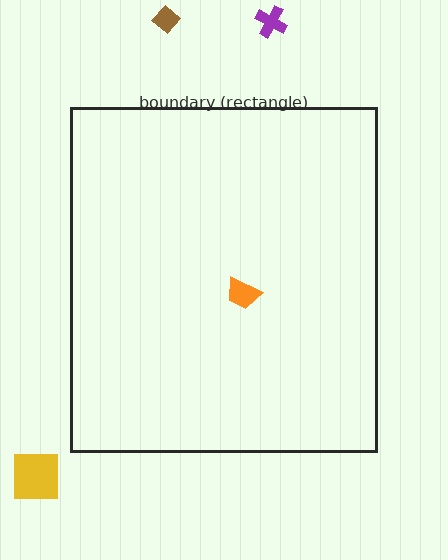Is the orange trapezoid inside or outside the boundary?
Inside.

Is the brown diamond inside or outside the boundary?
Outside.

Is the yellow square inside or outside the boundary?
Outside.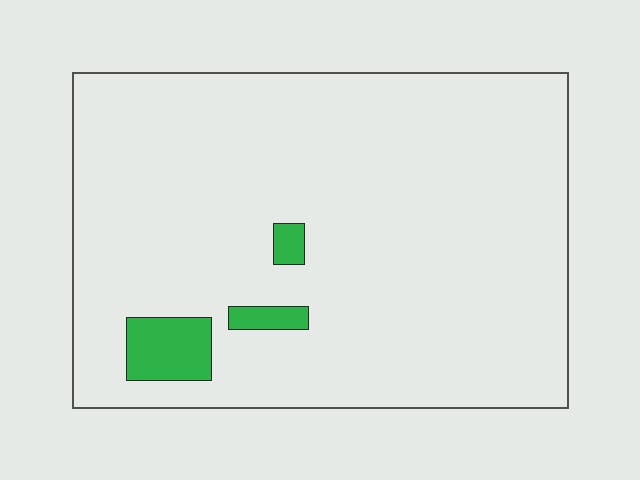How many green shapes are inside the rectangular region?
3.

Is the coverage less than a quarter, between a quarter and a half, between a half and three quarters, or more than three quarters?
Less than a quarter.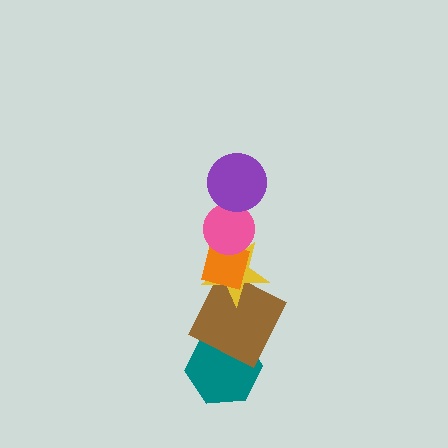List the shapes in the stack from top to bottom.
From top to bottom: the purple circle, the pink circle, the orange square, the yellow star, the brown square, the teal hexagon.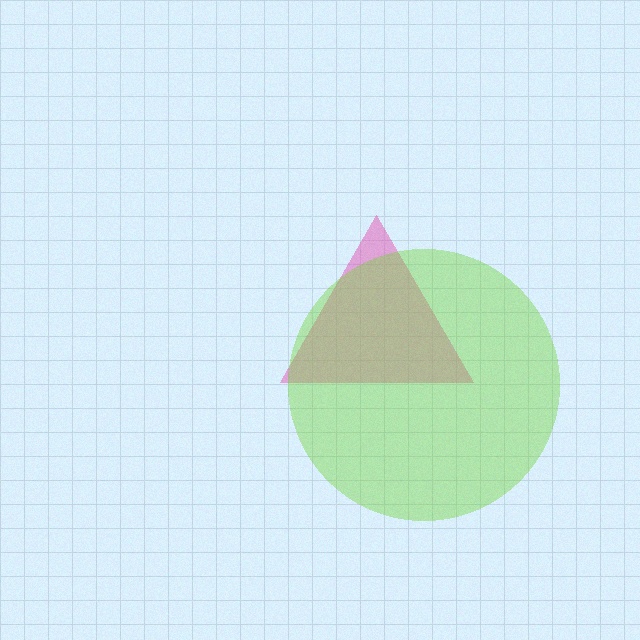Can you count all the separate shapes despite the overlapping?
Yes, there are 2 separate shapes.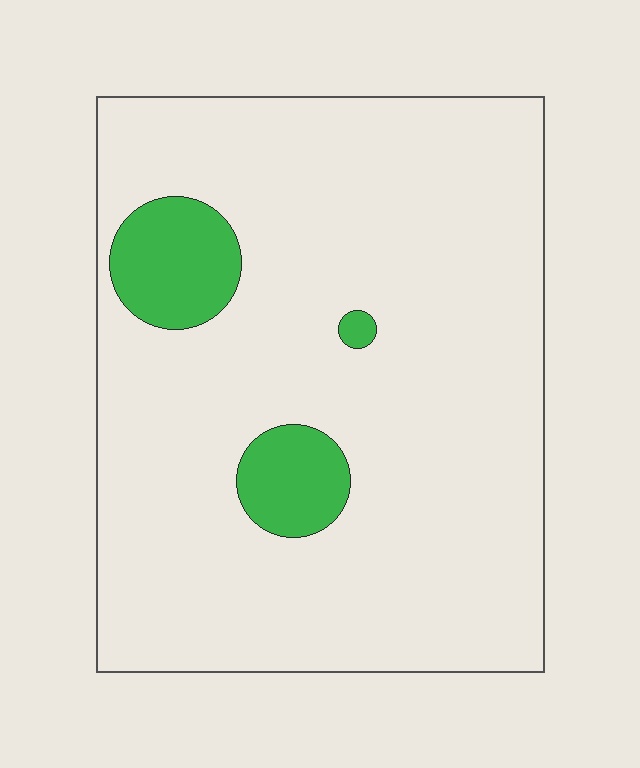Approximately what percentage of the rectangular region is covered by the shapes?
Approximately 10%.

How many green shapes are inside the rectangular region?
3.